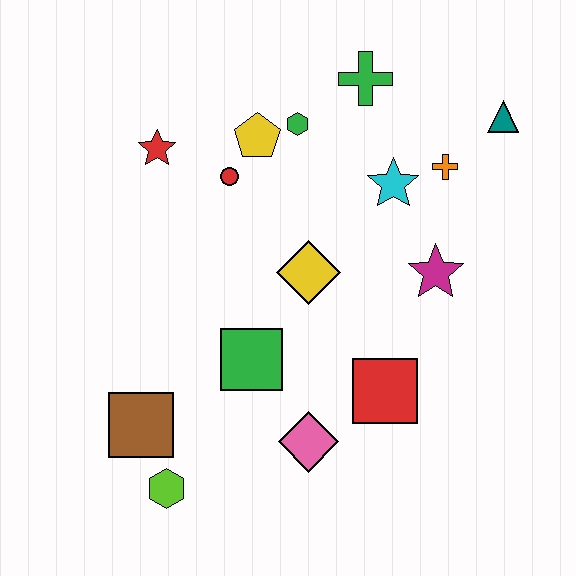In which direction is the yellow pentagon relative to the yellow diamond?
The yellow pentagon is above the yellow diamond.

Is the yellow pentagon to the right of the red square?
No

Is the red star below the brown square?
No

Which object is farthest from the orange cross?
The lime hexagon is farthest from the orange cross.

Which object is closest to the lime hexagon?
The brown square is closest to the lime hexagon.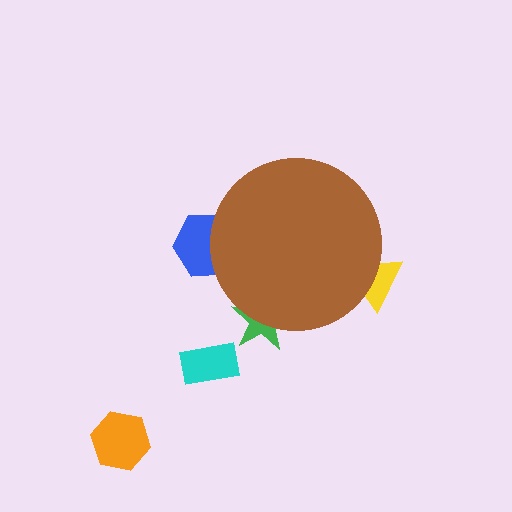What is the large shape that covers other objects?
A brown circle.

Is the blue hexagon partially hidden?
Yes, the blue hexagon is partially hidden behind the brown circle.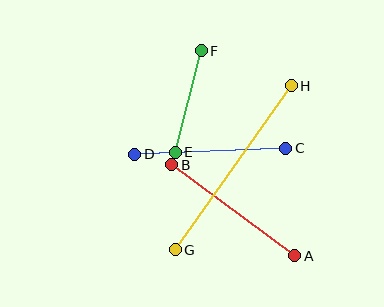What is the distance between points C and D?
The distance is approximately 151 pixels.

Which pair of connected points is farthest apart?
Points G and H are farthest apart.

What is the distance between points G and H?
The distance is approximately 201 pixels.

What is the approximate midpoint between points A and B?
The midpoint is at approximately (233, 210) pixels.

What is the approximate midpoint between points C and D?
The midpoint is at approximately (210, 151) pixels.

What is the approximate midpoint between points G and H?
The midpoint is at approximately (233, 168) pixels.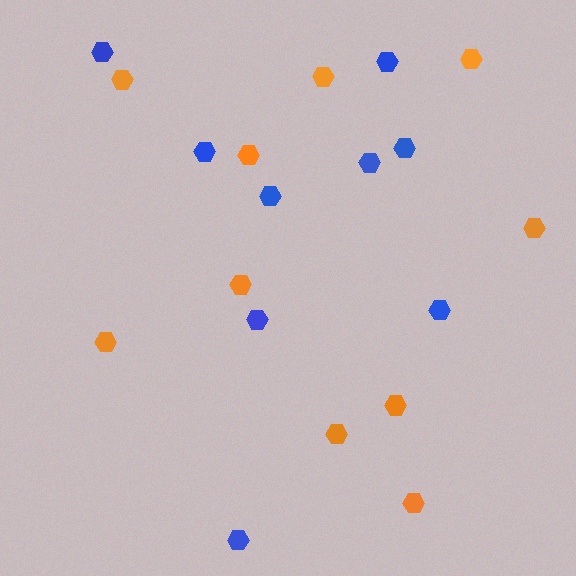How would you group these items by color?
There are 2 groups: one group of orange hexagons (10) and one group of blue hexagons (9).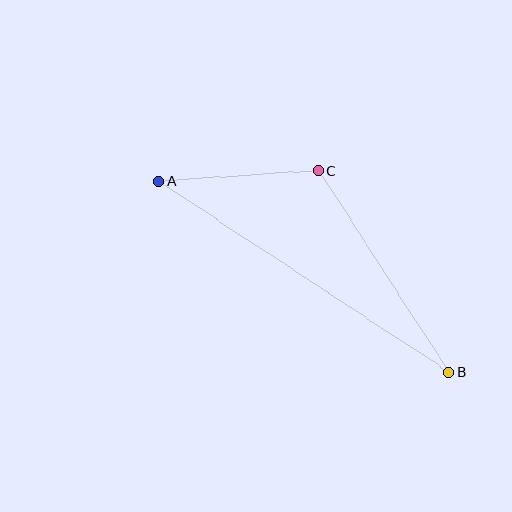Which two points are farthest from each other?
Points A and B are farthest from each other.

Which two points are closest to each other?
Points A and C are closest to each other.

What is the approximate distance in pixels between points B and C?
The distance between B and C is approximately 240 pixels.